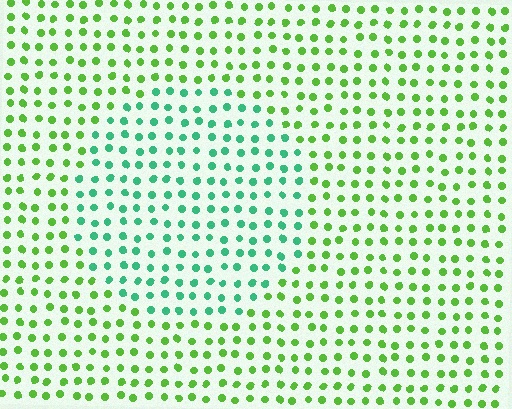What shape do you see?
I see a circle.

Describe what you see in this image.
The image is filled with small lime elements in a uniform arrangement. A circle-shaped region is visible where the elements are tinted to a slightly different hue, forming a subtle color boundary.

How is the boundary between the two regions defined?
The boundary is defined purely by a slight shift in hue (about 46 degrees). Spacing, size, and orientation are identical on both sides.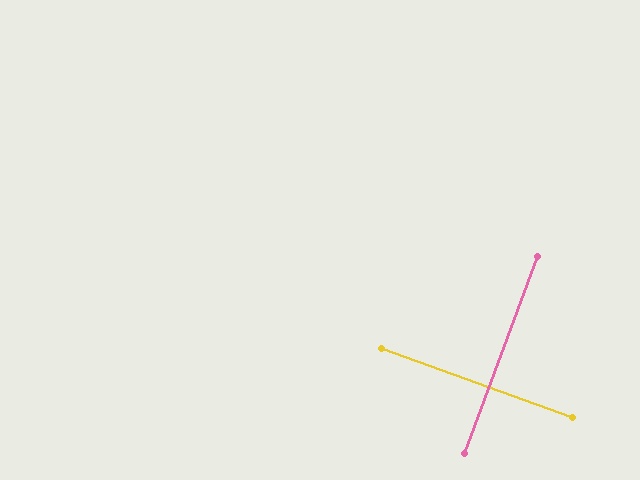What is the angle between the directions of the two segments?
Approximately 90 degrees.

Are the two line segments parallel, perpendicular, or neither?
Perpendicular — they meet at approximately 90°.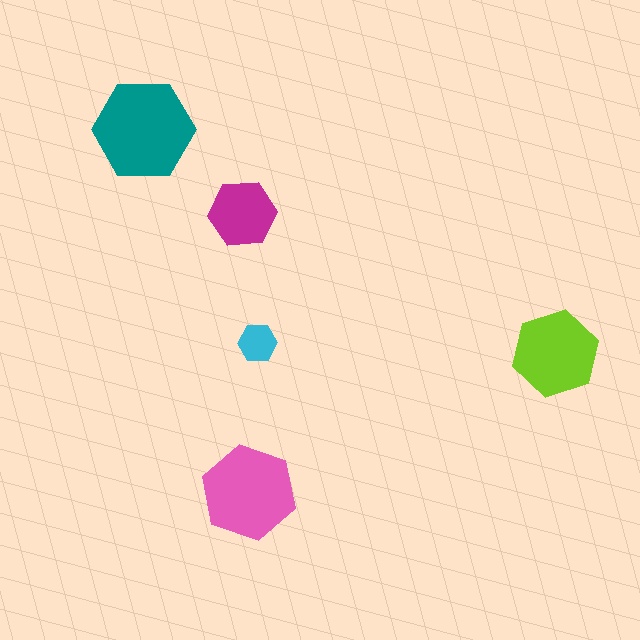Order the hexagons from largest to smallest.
the teal one, the pink one, the lime one, the magenta one, the cyan one.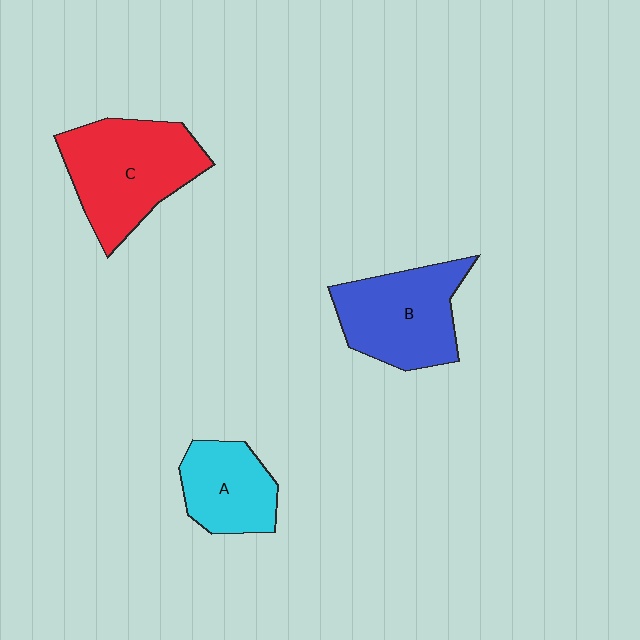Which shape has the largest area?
Shape C (red).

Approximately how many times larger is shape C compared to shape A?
Approximately 1.6 times.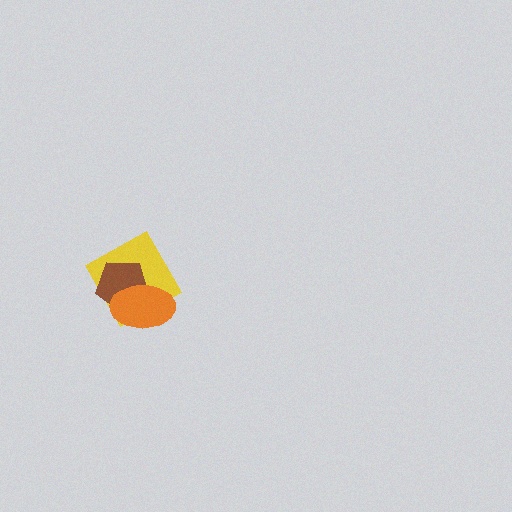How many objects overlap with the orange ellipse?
2 objects overlap with the orange ellipse.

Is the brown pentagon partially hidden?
Yes, it is partially covered by another shape.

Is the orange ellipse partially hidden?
No, no other shape covers it.